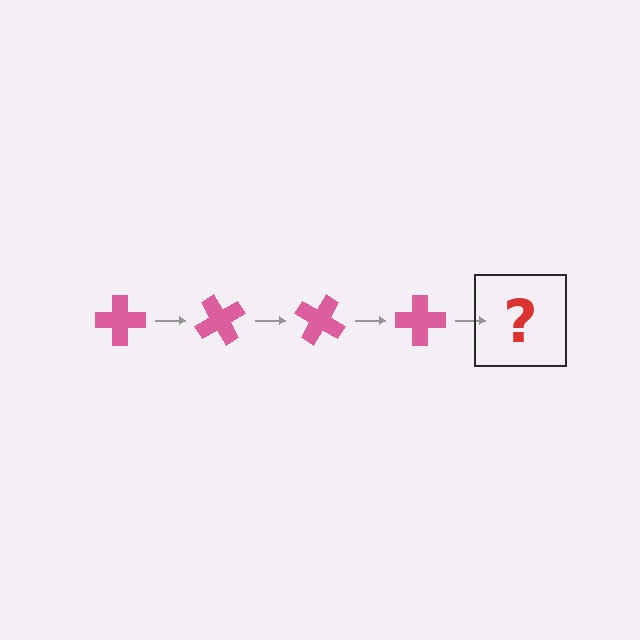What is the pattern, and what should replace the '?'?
The pattern is that the cross rotates 60 degrees each step. The '?' should be a pink cross rotated 240 degrees.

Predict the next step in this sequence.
The next step is a pink cross rotated 240 degrees.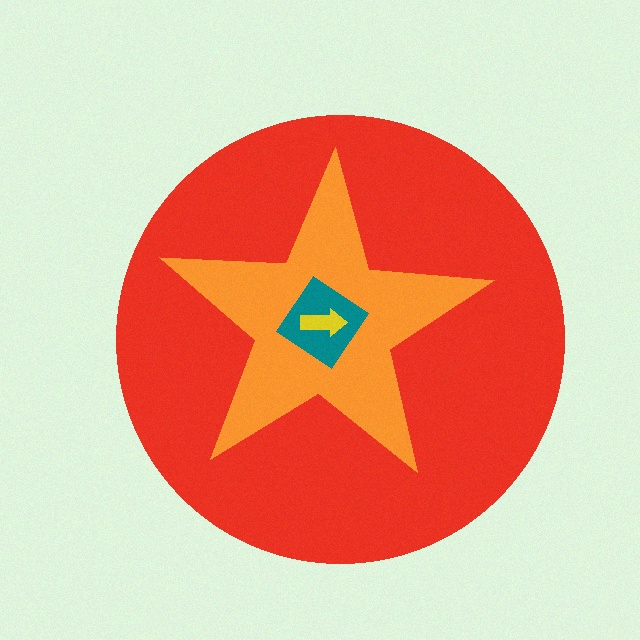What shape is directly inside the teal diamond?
The yellow arrow.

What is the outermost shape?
The red circle.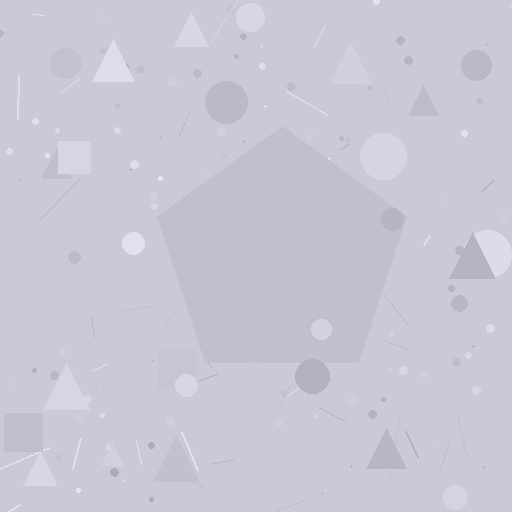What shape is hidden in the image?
A pentagon is hidden in the image.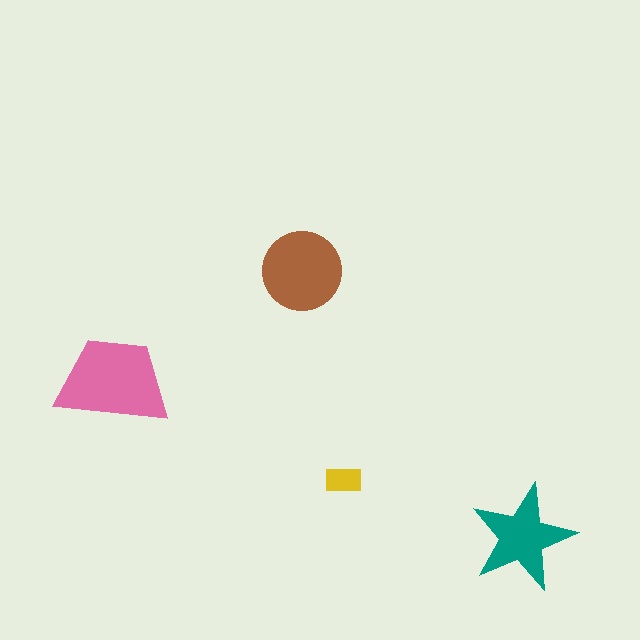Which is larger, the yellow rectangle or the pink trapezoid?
The pink trapezoid.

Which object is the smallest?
The yellow rectangle.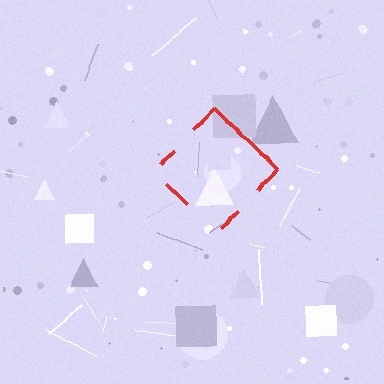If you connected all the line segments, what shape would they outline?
They would outline a diamond.